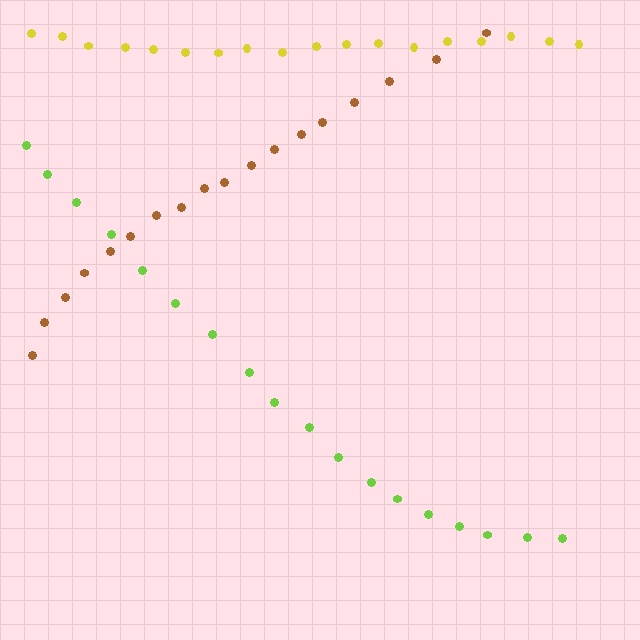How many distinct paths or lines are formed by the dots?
There are 3 distinct paths.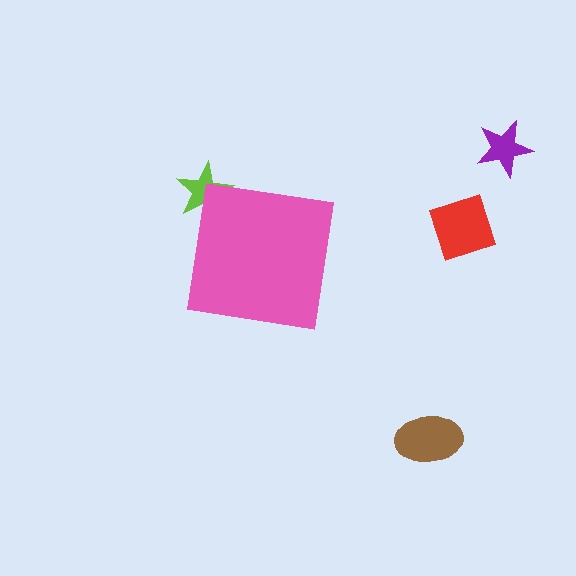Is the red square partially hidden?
No, the red square is fully visible.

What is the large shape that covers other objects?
A pink square.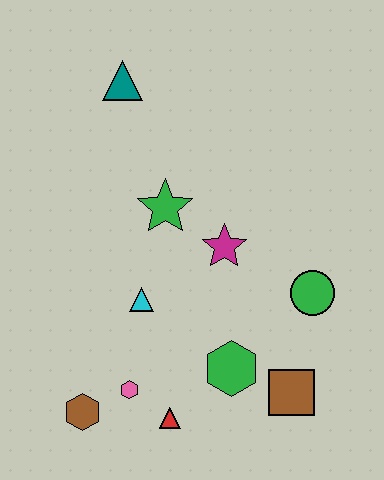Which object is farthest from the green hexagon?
The teal triangle is farthest from the green hexagon.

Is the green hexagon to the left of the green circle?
Yes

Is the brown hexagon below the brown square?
Yes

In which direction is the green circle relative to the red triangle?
The green circle is to the right of the red triangle.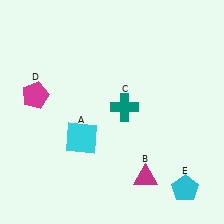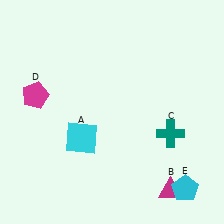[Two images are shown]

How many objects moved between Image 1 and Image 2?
2 objects moved between the two images.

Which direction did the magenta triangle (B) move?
The magenta triangle (B) moved right.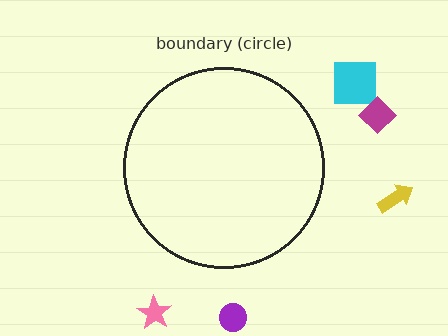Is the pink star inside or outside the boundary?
Outside.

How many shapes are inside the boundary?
0 inside, 5 outside.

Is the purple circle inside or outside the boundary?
Outside.